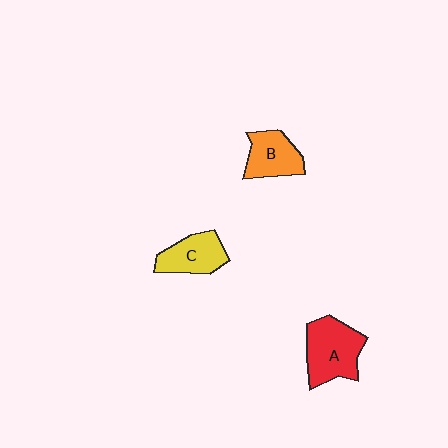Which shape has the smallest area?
Shape C (yellow).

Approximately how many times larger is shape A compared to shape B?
Approximately 1.4 times.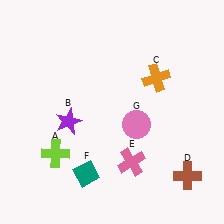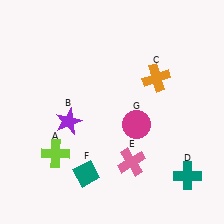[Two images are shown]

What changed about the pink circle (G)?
In Image 1, G is pink. In Image 2, it changed to magenta.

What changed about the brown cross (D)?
In Image 1, D is brown. In Image 2, it changed to teal.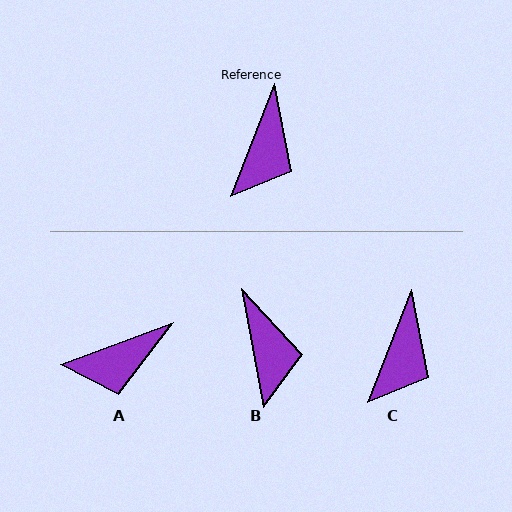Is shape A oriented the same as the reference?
No, it is off by about 48 degrees.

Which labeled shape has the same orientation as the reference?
C.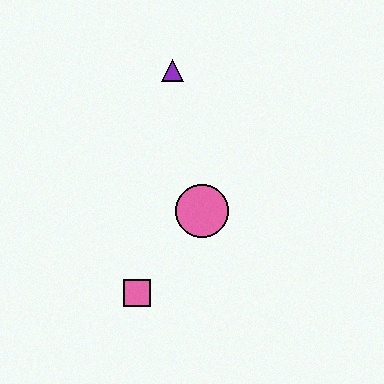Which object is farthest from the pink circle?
The purple triangle is farthest from the pink circle.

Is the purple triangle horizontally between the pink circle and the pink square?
Yes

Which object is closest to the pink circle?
The pink square is closest to the pink circle.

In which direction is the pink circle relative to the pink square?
The pink circle is above the pink square.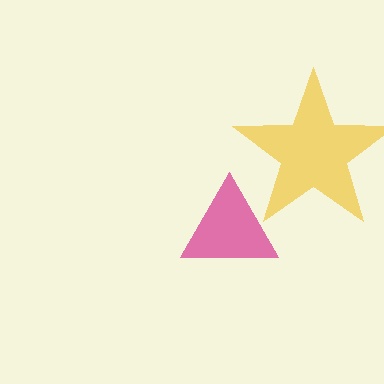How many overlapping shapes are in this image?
There are 2 overlapping shapes in the image.